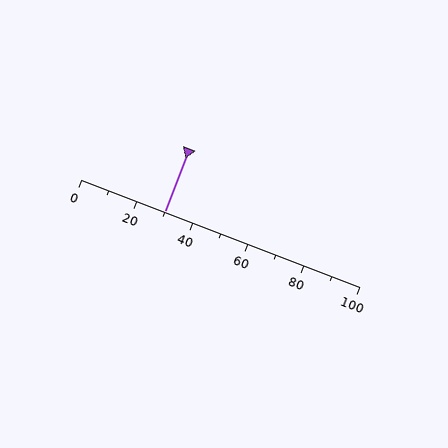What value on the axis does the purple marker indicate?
The marker indicates approximately 30.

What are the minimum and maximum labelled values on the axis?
The axis runs from 0 to 100.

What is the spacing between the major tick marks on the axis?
The major ticks are spaced 20 apart.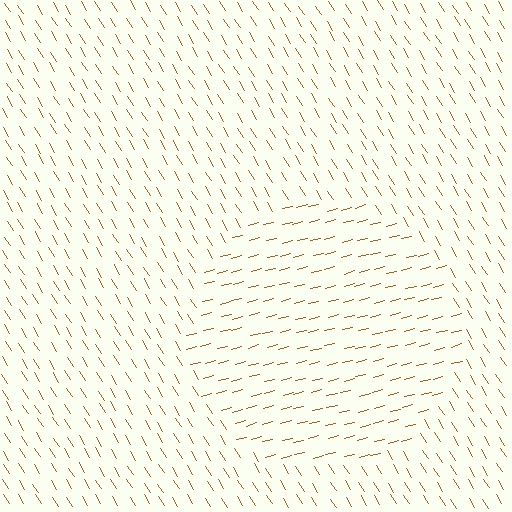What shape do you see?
I see a circle.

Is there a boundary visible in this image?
Yes, there is a texture boundary formed by a change in line orientation.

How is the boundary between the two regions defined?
The boundary is defined purely by a change in line orientation (approximately 73 degrees difference). All lines are the same color and thickness.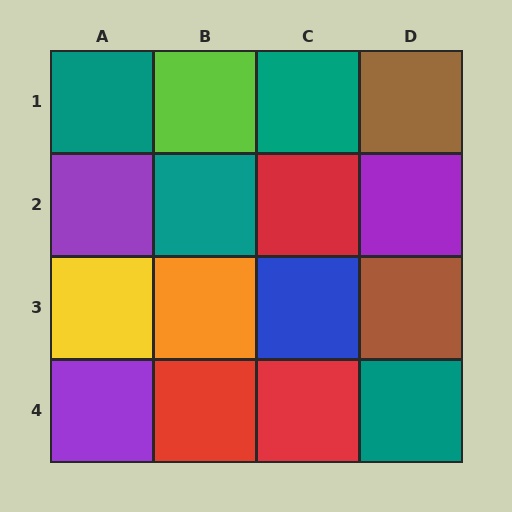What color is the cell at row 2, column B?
Teal.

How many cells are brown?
2 cells are brown.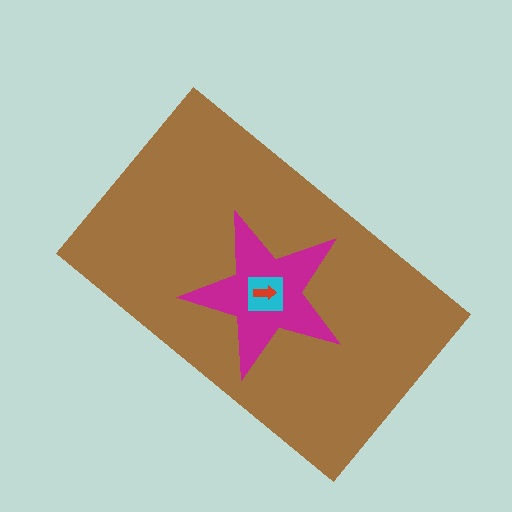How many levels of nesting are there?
4.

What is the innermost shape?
The red arrow.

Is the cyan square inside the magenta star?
Yes.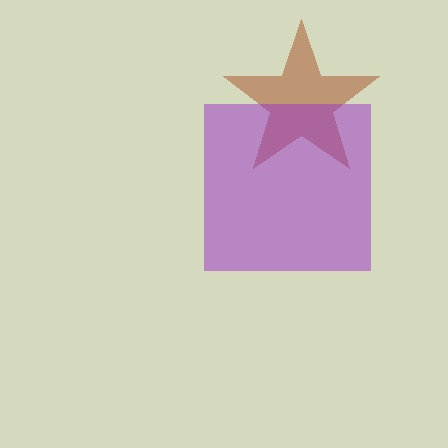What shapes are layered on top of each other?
The layered shapes are: a brown star, a purple square.